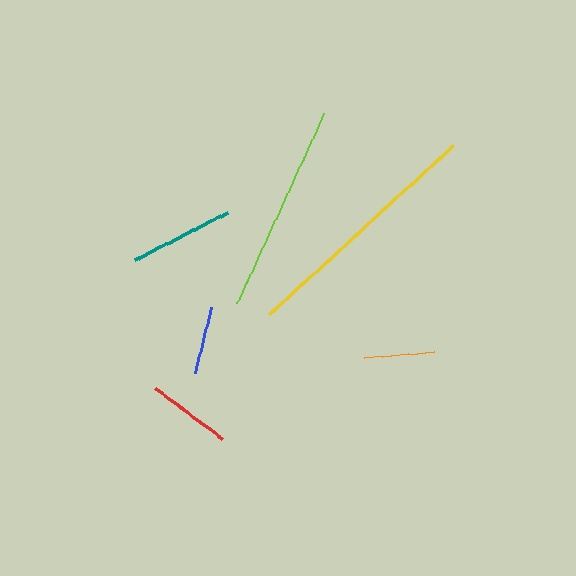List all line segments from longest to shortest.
From longest to shortest: yellow, lime, teal, red, orange, blue.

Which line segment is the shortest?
The blue line is the shortest at approximately 68 pixels.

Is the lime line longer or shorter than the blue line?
The lime line is longer than the blue line.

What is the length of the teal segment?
The teal segment is approximately 104 pixels long.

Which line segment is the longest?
The yellow line is the longest at approximately 250 pixels.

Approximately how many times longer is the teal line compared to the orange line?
The teal line is approximately 1.5 times the length of the orange line.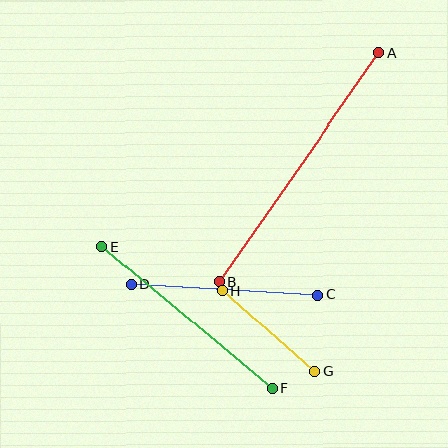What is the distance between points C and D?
The distance is approximately 187 pixels.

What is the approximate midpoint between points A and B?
The midpoint is at approximately (299, 167) pixels.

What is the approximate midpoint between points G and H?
The midpoint is at approximately (269, 331) pixels.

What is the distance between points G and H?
The distance is approximately 122 pixels.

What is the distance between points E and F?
The distance is approximately 222 pixels.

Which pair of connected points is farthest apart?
Points A and B are farthest apart.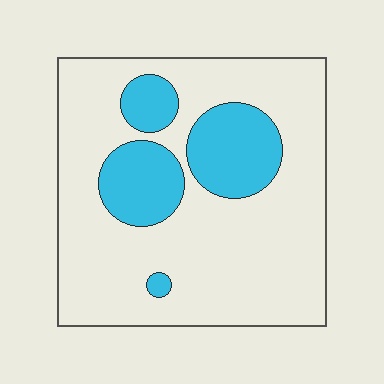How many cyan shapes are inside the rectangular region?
4.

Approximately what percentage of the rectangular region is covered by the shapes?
Approximately 25%.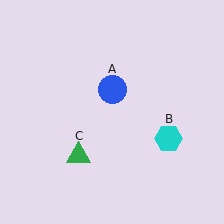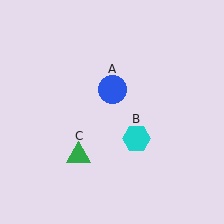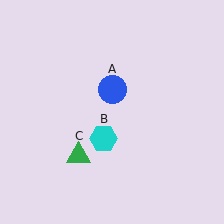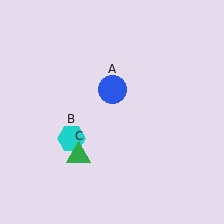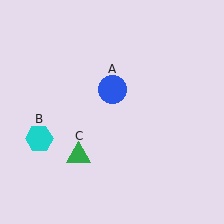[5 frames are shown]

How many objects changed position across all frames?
1 object changed position: cyan hexagon (object B).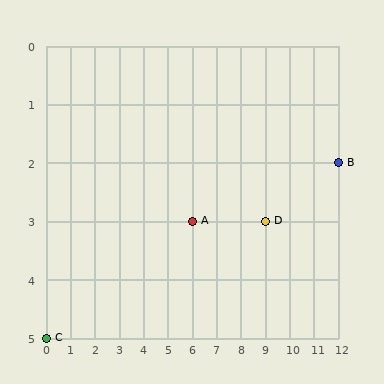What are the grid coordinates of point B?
Point B is at grid coordinates (12, 2).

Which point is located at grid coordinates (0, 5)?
Point C is at (0, 5).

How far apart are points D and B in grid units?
Points D and B are 3 columns and 1 row apart (about 3.2 grid units diagonally).